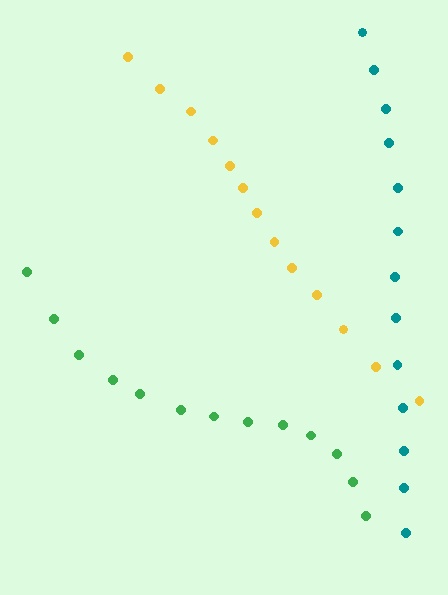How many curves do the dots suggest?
There are 3 distinct paths.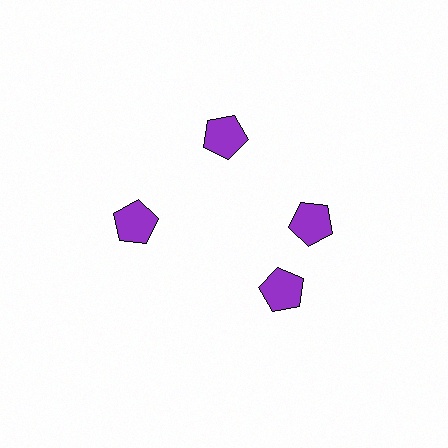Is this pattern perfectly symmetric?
No. The 4 purple pentagons are arranged in a ring, but one element near the 6 o'clock position is rotated out of alignment along the ring, breaking the 4-fold rotational symmetry.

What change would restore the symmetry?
The symmetry would be restored by rotating it back into even spacing with its neighbors so that all 4 pentagons sit at equal angles and equal distance from the center.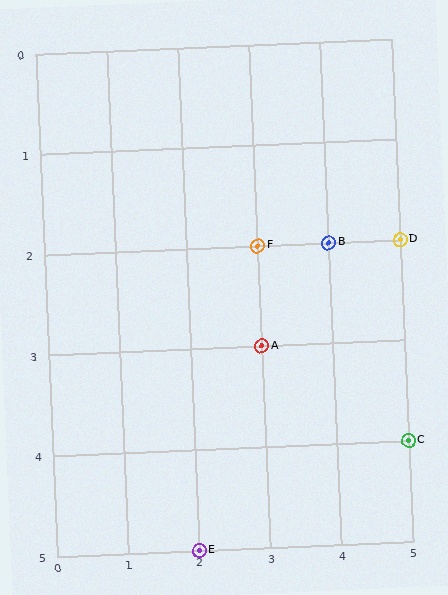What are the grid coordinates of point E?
Point E is at grid coordinates (2, 5).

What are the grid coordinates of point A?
Point A is at grid coordinates (3, 3).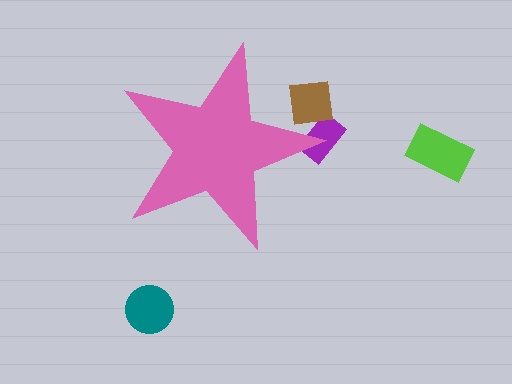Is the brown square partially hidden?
Yes, the brown square is partially hidden behind the pink star.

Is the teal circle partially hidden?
No, the teal circle is fully visible.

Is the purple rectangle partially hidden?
Yes, the purple rectangle is partially hidden behind the pink star.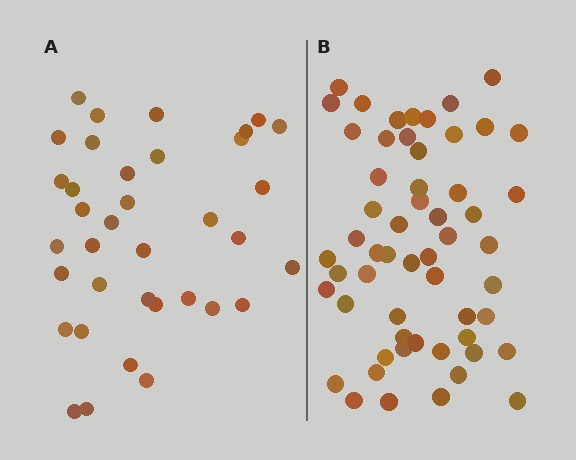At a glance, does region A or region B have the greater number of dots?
Region B (the right region) has more dots.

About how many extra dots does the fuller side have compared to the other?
Region B has approximately 20 more dots than region A.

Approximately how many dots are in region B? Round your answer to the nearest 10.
About 60 dots. (The exact count is 56, which rounds to 60.)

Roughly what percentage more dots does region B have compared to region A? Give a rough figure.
About 55% more.